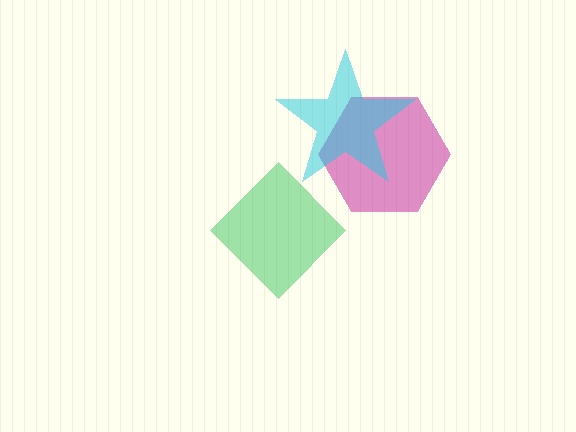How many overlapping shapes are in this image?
There are 3 overlapping shapes in the image.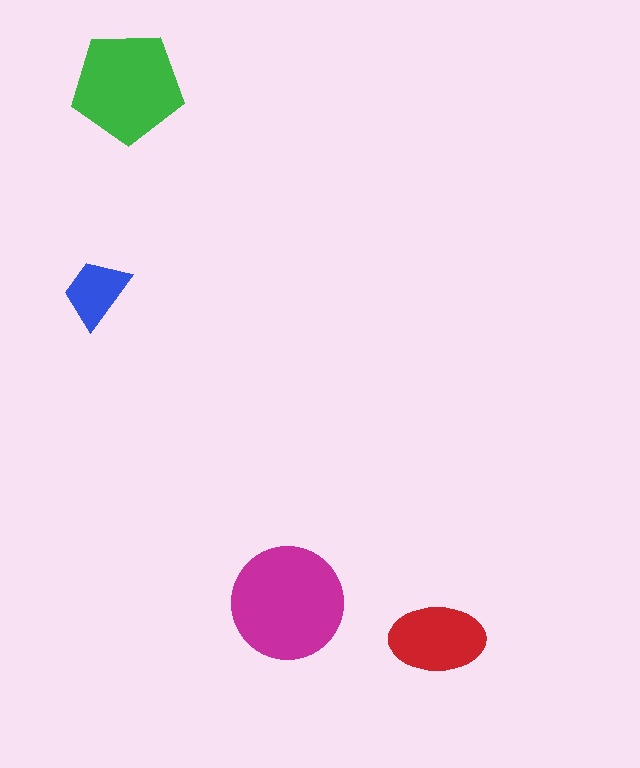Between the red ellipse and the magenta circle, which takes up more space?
The magenta circle.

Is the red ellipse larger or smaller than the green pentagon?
Smaller.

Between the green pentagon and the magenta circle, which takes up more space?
The magenta circle.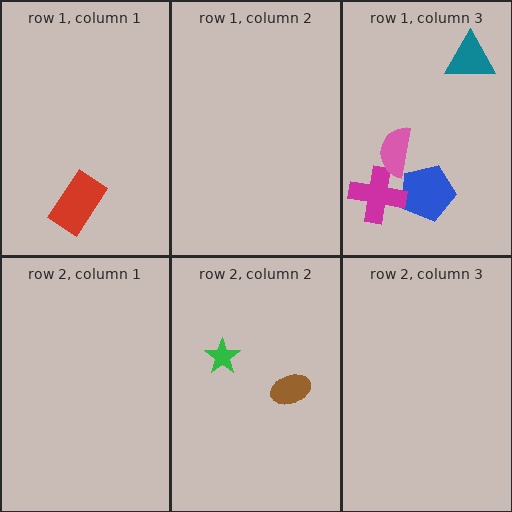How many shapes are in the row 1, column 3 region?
4.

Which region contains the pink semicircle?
The row 1, column 3 region.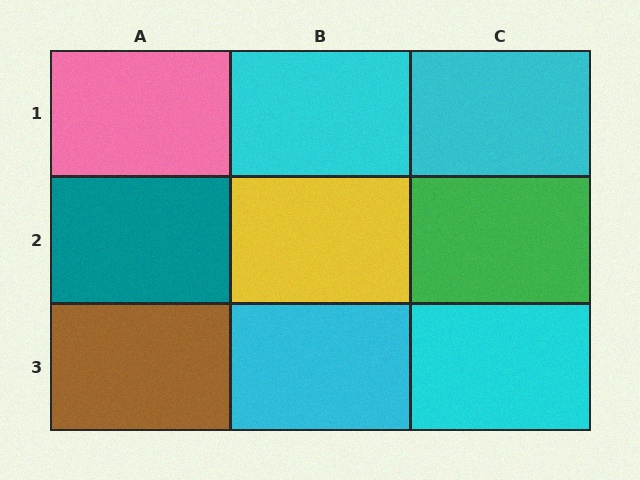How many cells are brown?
1 cell is brown.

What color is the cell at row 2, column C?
Green.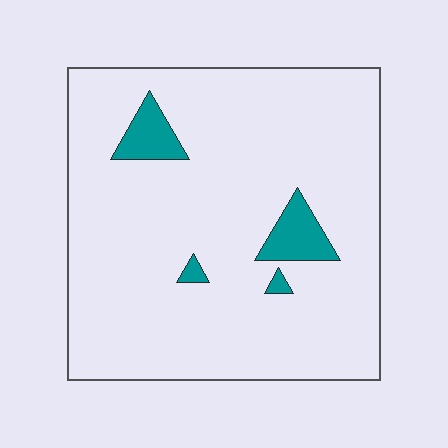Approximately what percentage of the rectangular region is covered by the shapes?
Approximately 5%.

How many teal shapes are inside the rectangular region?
4.